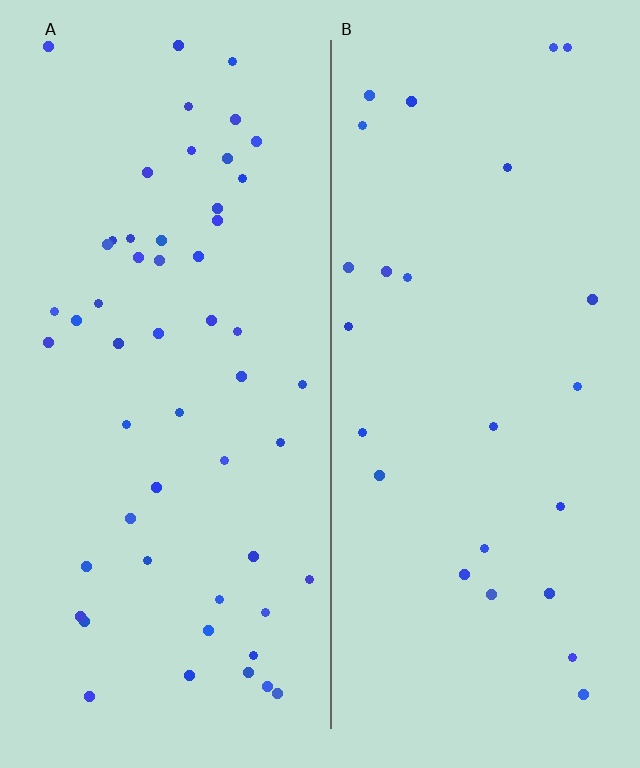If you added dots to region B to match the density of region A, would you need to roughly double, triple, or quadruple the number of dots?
Approximately double.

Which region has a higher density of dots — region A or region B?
A (the left).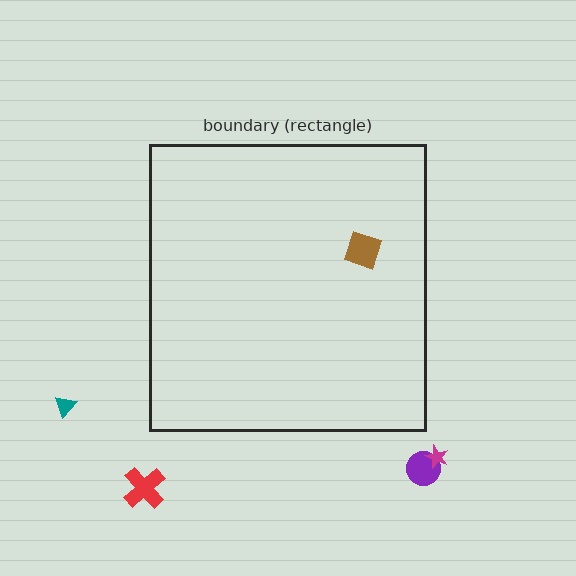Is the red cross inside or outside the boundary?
Outside.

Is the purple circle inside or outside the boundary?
Outside.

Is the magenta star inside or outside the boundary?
Outside.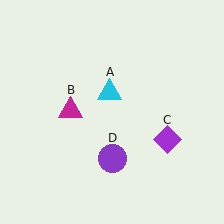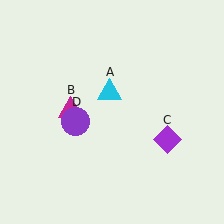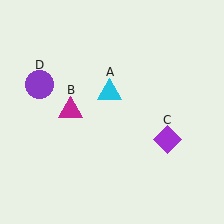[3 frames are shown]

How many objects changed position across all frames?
1 object changed position: purple circle (object D).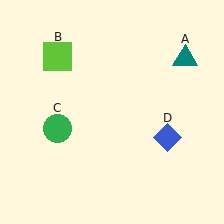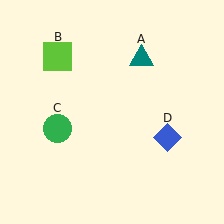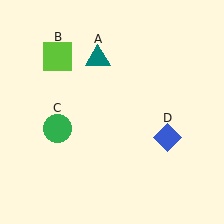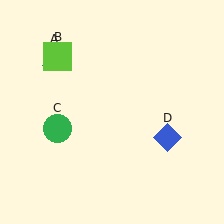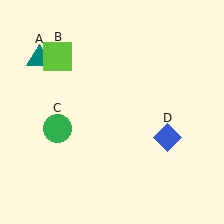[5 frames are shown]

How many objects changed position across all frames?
1 object changed position: teal triangle (object A).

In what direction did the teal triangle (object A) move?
The teal triangle (object A) moved left.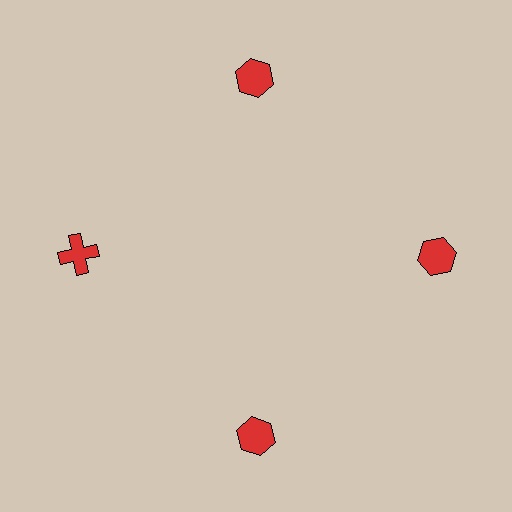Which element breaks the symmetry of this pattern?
The red cross at roughly the 9 o'clock position breaks the symmetry. All other shapes are red hexagons.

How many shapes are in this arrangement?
There are 4 shapes arranged in a ring pattern.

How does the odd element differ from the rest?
It has a different shape: cross instead of hexagon.